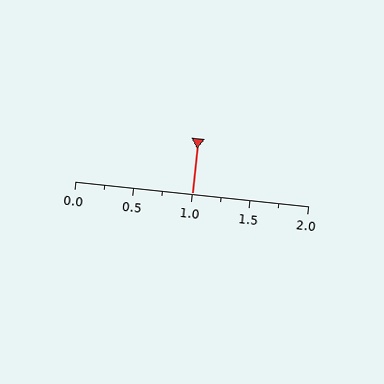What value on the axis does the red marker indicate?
The marker indicates approximately 1.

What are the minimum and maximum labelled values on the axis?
The axis runs from 0.0 to 2.0.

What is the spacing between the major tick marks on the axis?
The major ticks are spaced 0.5 apart.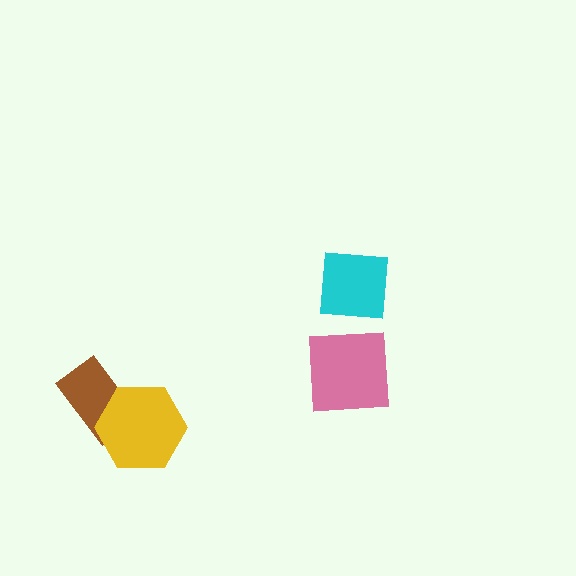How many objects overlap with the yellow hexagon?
1 object overlaps with the yellow hexagon.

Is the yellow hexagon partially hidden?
No, no other shape covers it.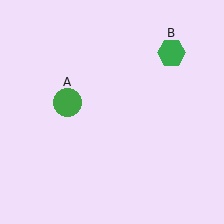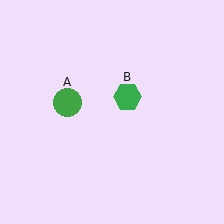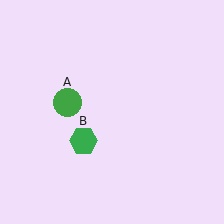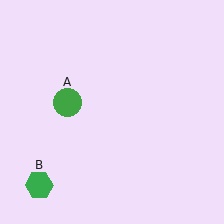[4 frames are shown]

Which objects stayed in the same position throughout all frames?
Green circle (object A) remained stationary.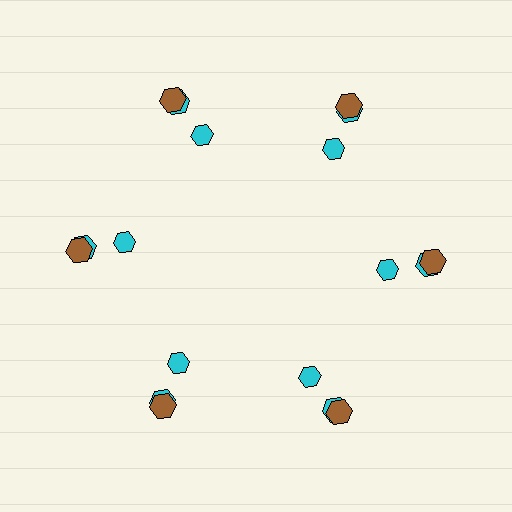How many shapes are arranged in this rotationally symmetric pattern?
There are 18 shapes, arranged in 6 groups of 3.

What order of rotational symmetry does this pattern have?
This pattern has 6-fold rotational symmetry.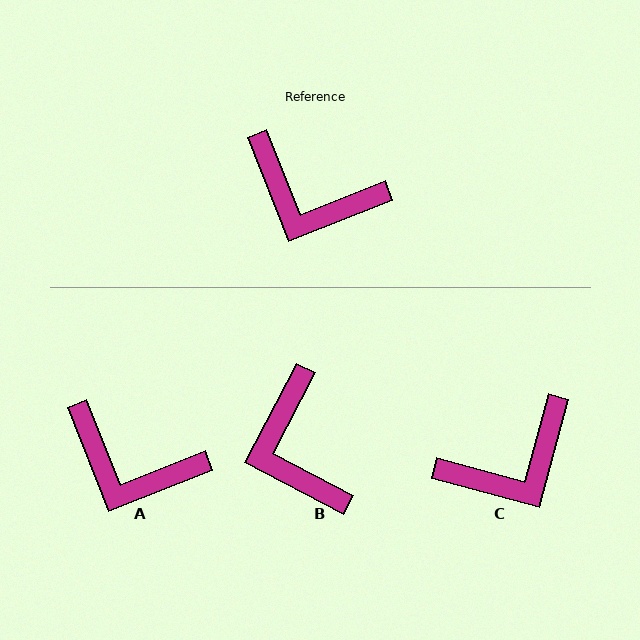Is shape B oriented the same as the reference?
No, it is off by about 49 degrees.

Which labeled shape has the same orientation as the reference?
A.